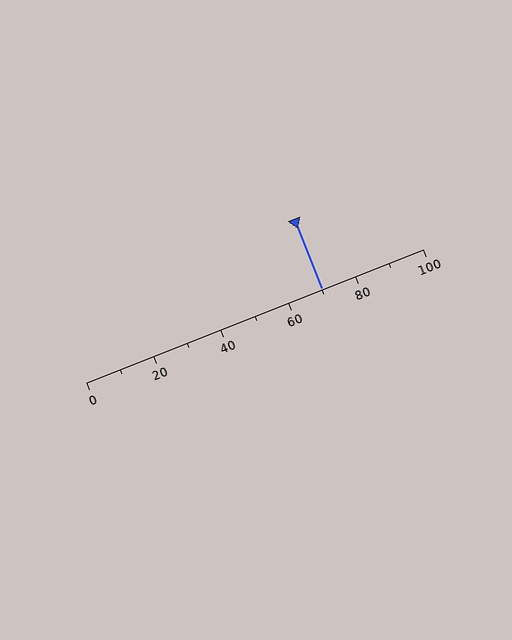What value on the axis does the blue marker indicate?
The marker indicates approximately 70.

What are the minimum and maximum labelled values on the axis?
The axis runs from 0 to 100.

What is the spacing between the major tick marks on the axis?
The major ticks are spaced 20 apart.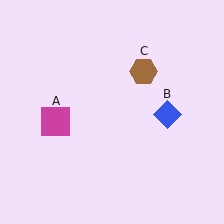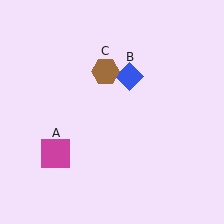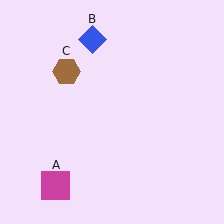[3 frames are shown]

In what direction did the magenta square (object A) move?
The magenta square (object A) moved down.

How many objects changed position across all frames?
3 objects changed position: magenta square (object A), blue diamond (object B), brown hexagon (object C).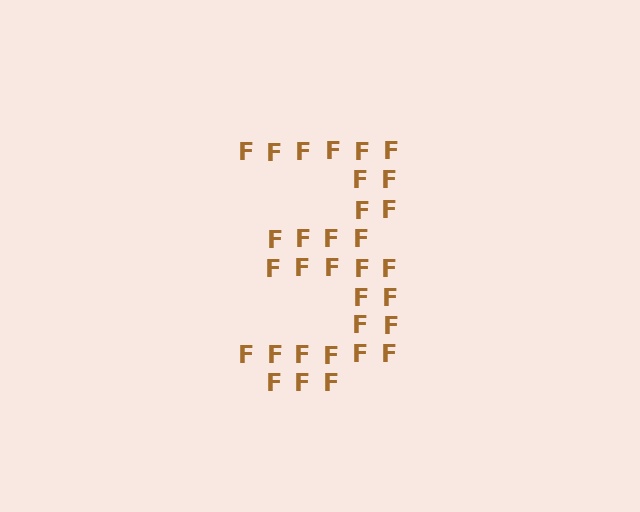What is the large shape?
The large shape is the digit 3.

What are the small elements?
The small elements are letter F's.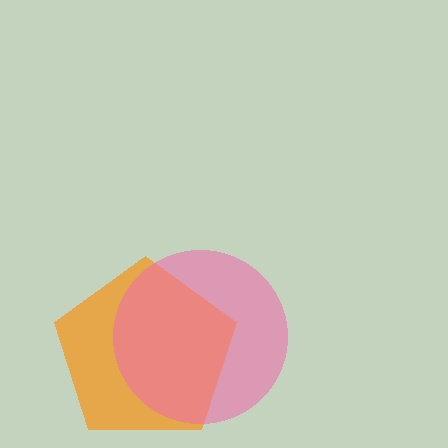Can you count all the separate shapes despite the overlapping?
Yes, there are 2 separate shapes.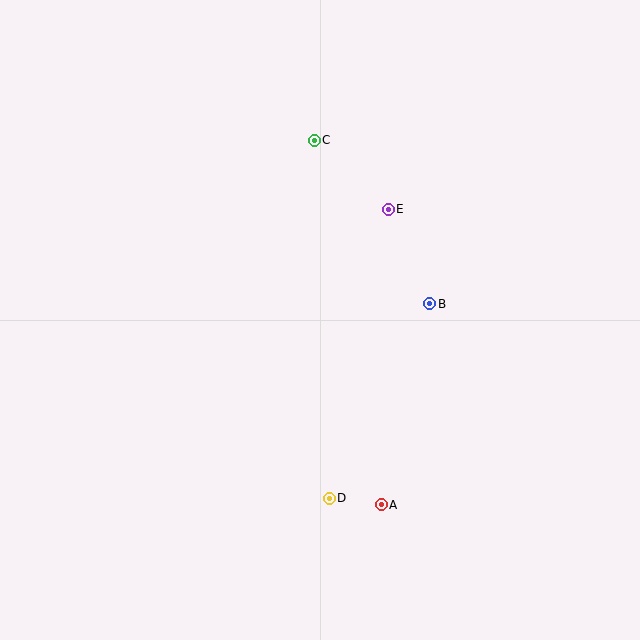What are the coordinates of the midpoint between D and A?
The midpoint between D and A is at (355, 501).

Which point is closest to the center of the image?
Point B at (430, 304) is closest to the center.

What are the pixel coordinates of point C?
Point C is at (314, 140).